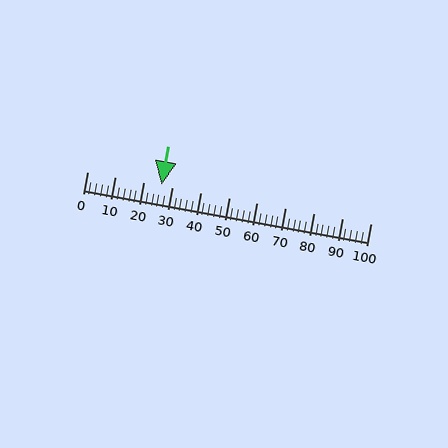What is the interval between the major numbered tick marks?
The major tick marks are spaced 10 units apart.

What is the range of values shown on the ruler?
The ruler shows values from 0 to 100.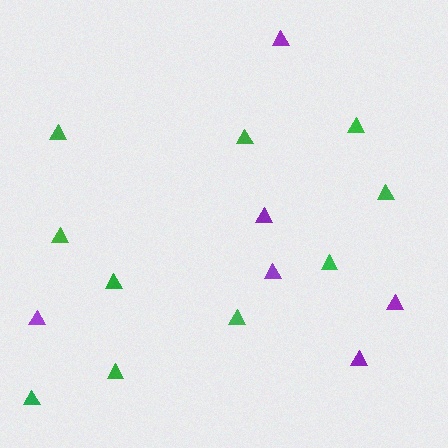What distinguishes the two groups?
There are 2 groups: one group of purple triangles (6) and one group of green triangles (10).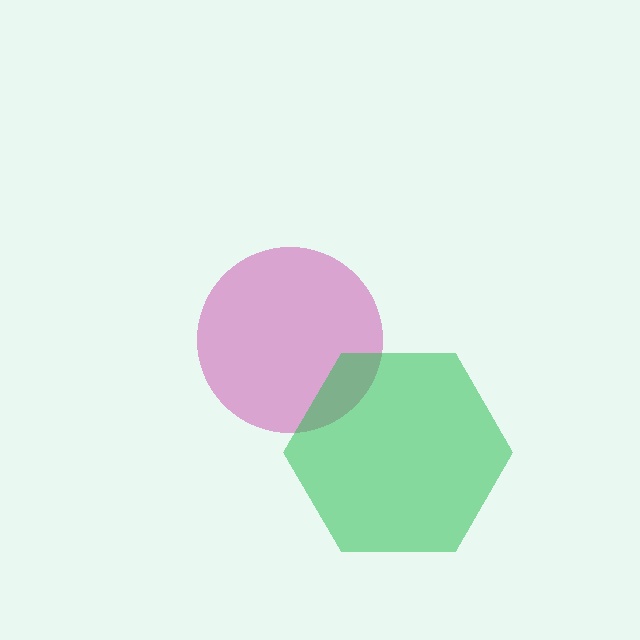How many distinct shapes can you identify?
There are 2 distinct shapes: a magenta circle, a green hexagon.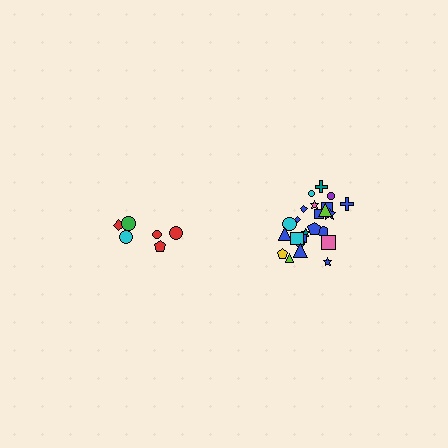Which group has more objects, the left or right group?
The right group.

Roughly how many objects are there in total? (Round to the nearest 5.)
Roughly 30 objects in total.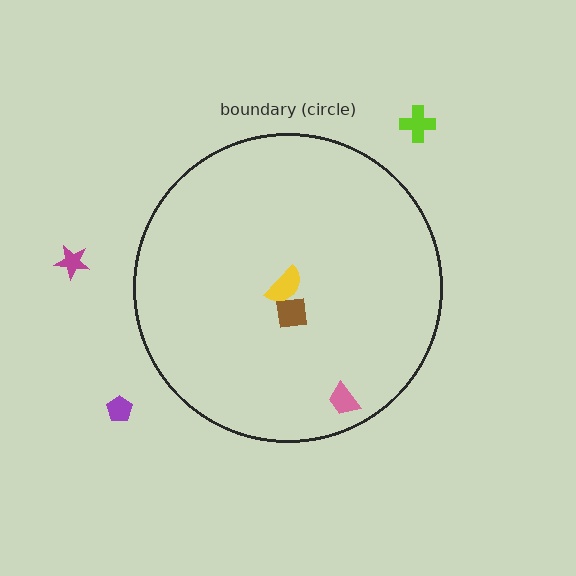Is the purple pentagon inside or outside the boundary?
Outside.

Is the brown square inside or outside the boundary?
Inside.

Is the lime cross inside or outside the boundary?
Outside.